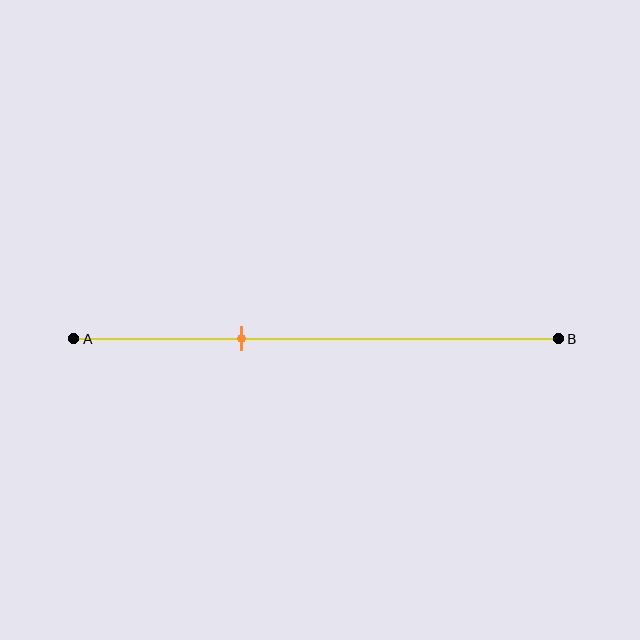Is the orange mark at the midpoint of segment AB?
No, the mark is at about 35% from A, not at the 50% midpoint.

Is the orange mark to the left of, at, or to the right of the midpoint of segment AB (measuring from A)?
The orange mark is to the left of the midpoint of segment AB.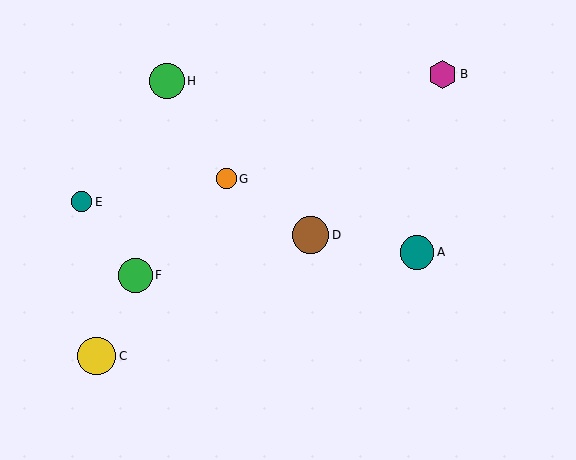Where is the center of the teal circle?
The center of the teal circle is at (417, 252).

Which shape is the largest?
The yellow circle (labeled C) is the largest.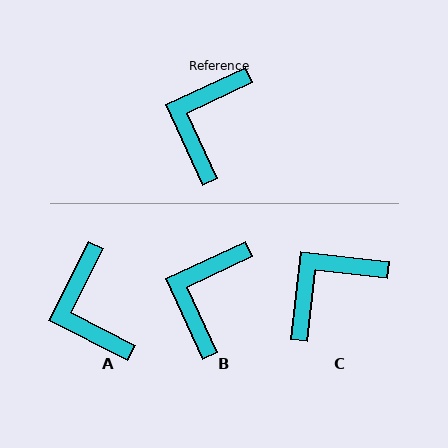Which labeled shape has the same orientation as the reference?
B.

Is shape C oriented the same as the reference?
No, it is off by about 31 degrees.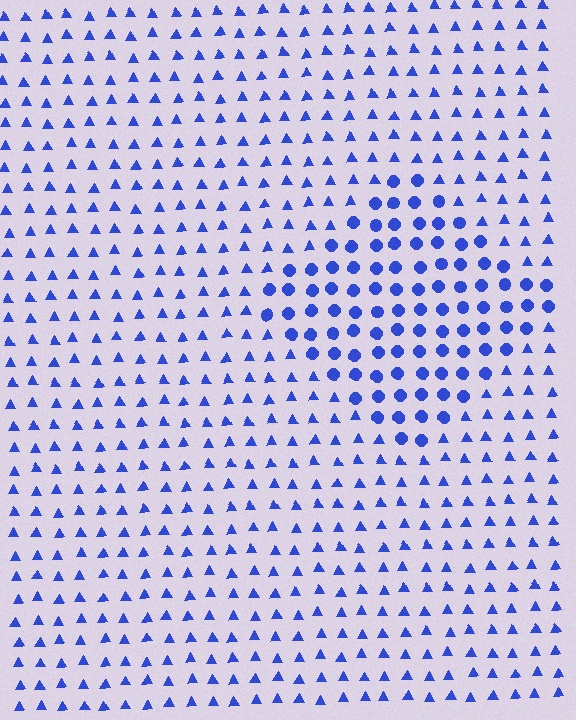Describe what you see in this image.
The image is filled with small blue elements arranged in a uniform grid. A diamond-shaped region contains circles, while the surrounding area contains triangles. The boundary is defined purely by the change in element shape.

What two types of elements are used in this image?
The image uses circles inside the diamond region and triangles outside it.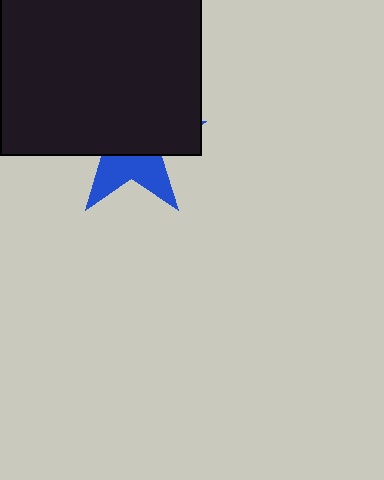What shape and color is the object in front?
The object in front is a black rectangle.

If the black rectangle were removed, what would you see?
You would see the complete blue star.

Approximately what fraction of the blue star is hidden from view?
Roughly 63% of the blue star is hidden behind the black rectangle.